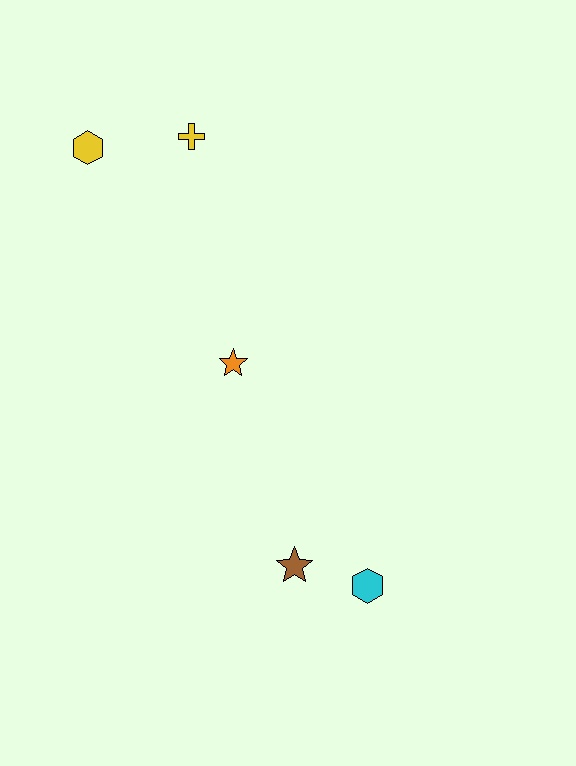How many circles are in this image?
There are no circles.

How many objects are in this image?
There are 5 objects.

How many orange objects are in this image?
There is 1 orange object.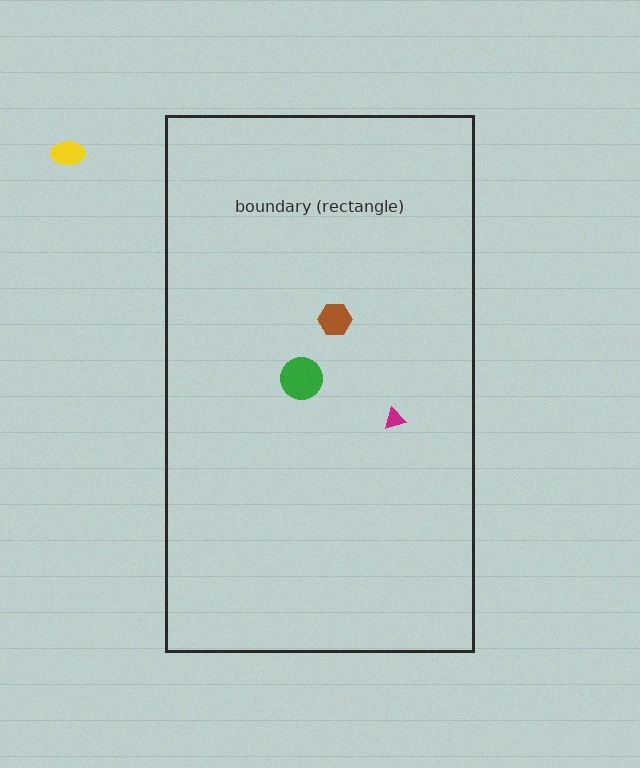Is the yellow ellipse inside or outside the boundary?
Outside.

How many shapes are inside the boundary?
3 inside, 1 outside.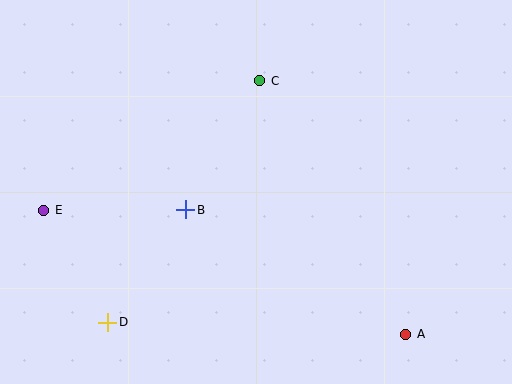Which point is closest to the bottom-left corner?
Point D is closest to the bottom-left corner.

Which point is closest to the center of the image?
Point B at (186, 210) is closest to the center.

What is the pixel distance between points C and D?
The distance between C and D is 285 pixels.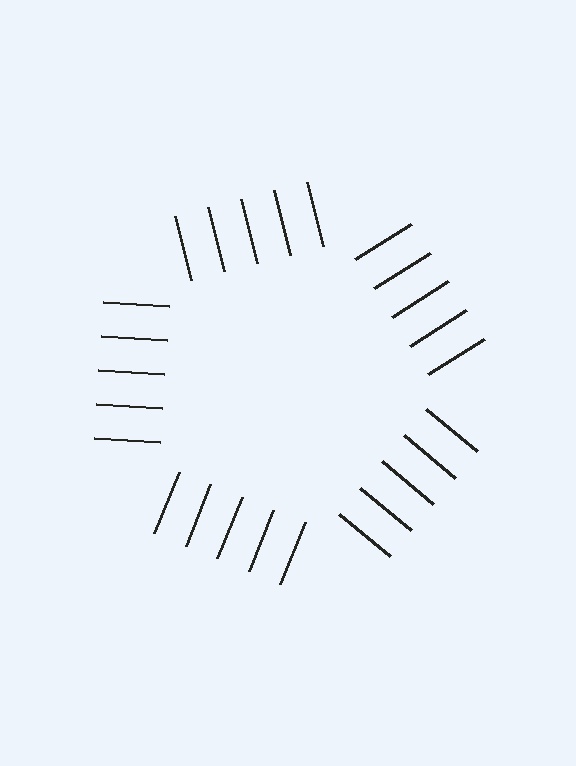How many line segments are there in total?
25 — 5 along each of the 5 edges.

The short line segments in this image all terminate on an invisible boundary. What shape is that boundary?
An illusory pentagon — the line segments terminate on its edges but no continuous stroke is drawn.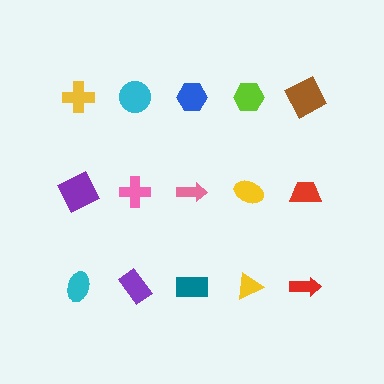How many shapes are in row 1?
5 shapes.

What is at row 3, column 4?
A yellow triangle.